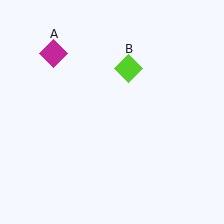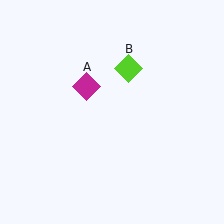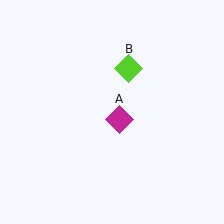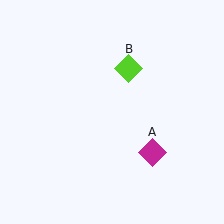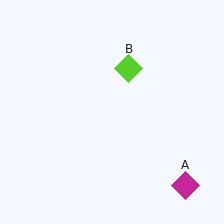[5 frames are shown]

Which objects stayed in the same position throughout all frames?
Lime diamond (object B) remained stationary.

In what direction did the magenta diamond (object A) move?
The magenta diamond (object A) moved down and to the right.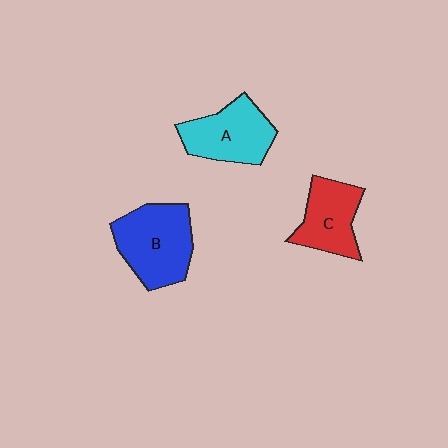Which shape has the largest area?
Shape B (blue).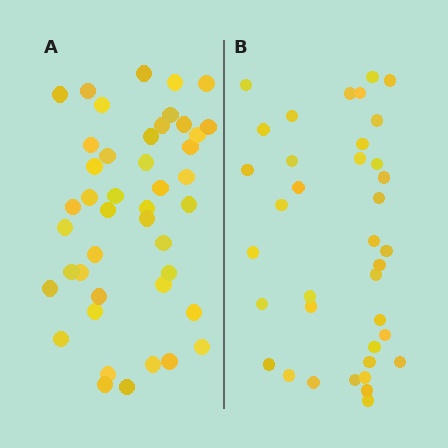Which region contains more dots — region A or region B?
Region A (the left region) has more dots.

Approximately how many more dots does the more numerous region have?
Region A has roughly 8 or so more dots than region B.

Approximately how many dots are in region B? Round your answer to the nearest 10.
About 40 dots. (The exact count is 37, which rounds to 40.)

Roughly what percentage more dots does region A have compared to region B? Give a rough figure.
About 20% more.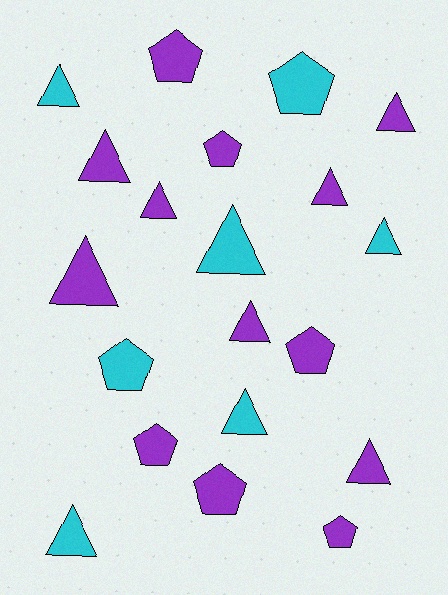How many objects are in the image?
There are 20 objects.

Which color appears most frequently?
Purple, with 13 objects.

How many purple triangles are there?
There are 7 purple triangles.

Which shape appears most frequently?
Triangle, with 12 objects.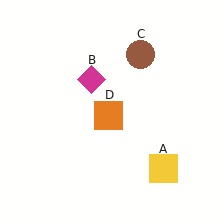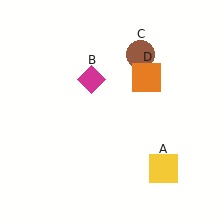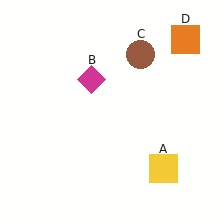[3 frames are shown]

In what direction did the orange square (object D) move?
The orange square (object D) moved up and to the right.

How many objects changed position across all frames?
1 object changed position: orange square (object D).